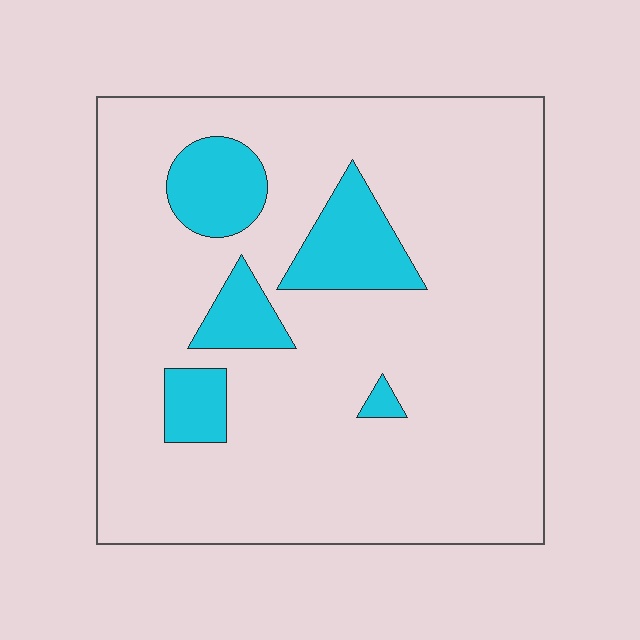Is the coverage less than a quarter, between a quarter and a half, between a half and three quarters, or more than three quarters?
Less than a quarter.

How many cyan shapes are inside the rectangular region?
5.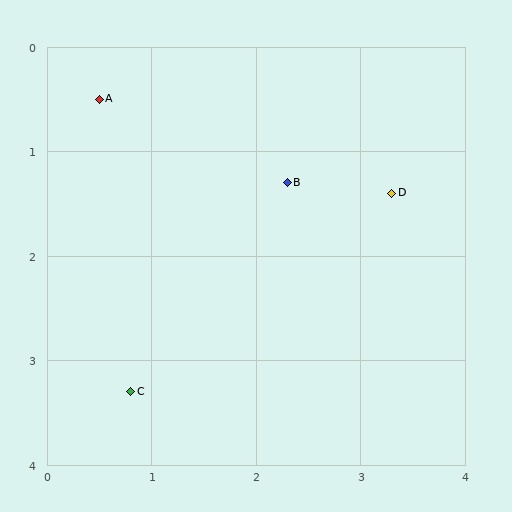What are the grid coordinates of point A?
Point A is at approximately (0.5, 0.5).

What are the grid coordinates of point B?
Point B is at approximately (2.3, 1.3).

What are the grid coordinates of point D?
Point D is at approximately (3.3, 1.4).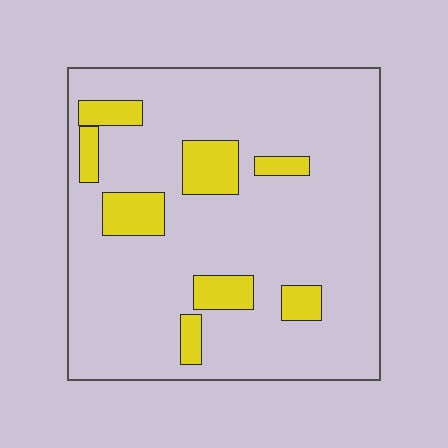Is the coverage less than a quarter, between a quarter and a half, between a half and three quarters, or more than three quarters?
Less than a quarter.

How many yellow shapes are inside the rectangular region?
8.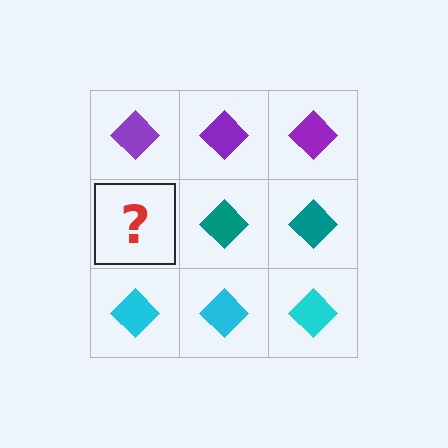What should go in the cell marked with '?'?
The missing cell should contain a teal diamond.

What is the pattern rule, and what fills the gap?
The rule is that each row has a consistent color. The gap should be filled with a teal diamond.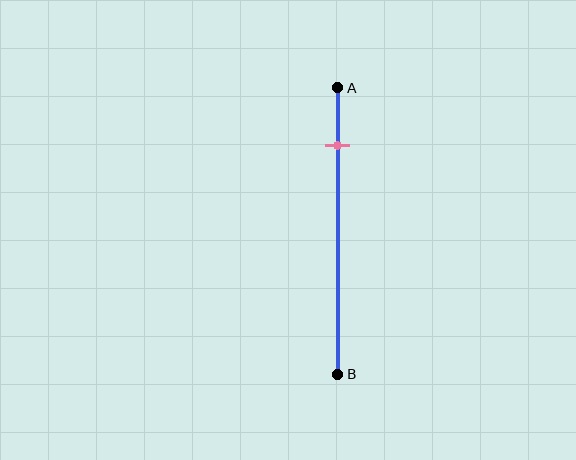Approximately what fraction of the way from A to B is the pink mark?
The pink mark is approximately 20% of the way from A to B.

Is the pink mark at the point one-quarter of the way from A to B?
No, the mark is at about 20% from A, not at the 25% one-quarter point.